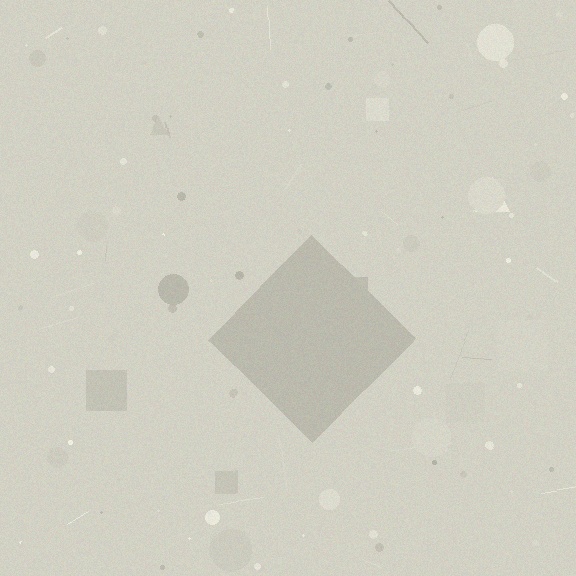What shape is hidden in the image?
A diamond is hidden in the image.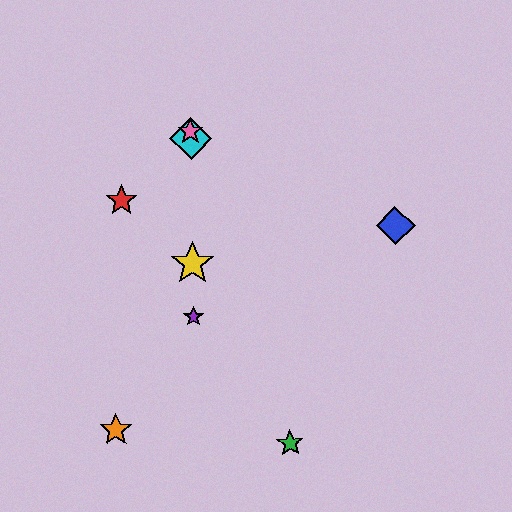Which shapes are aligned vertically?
The yellow star, the purple star, the cyan diamond, the pink star are aligned vertically.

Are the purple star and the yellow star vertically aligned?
Yes, both are at x≈193.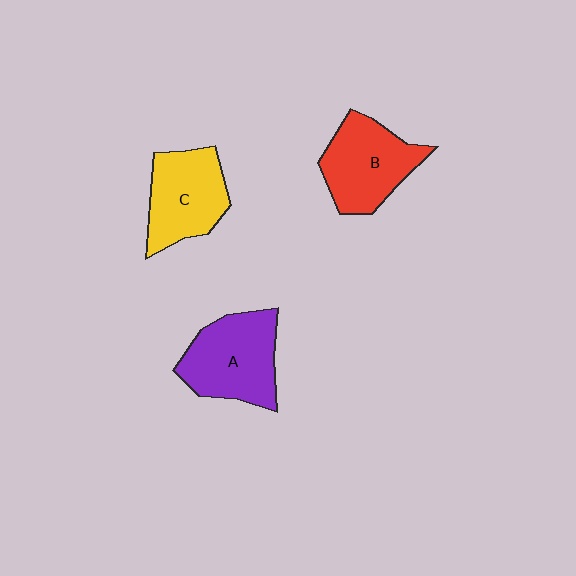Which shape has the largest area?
Shape A (purple).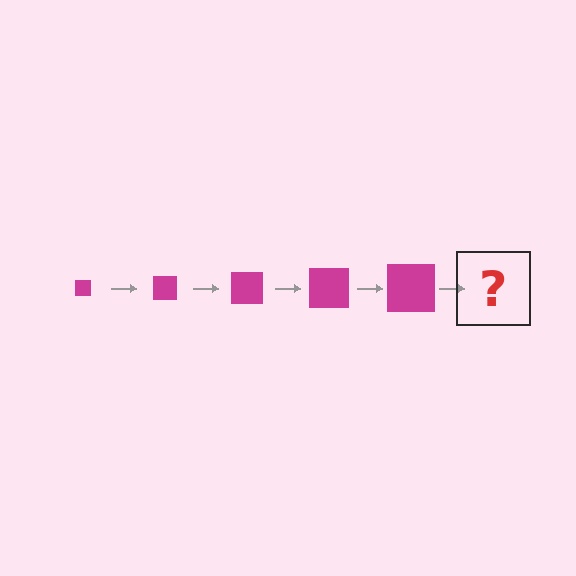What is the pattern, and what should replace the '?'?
The pattern is that the square gets progressively larger each step. The '?' should be a magenta square, larger than the previous one.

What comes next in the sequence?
The next element should be a magenta square, larger than the previous one.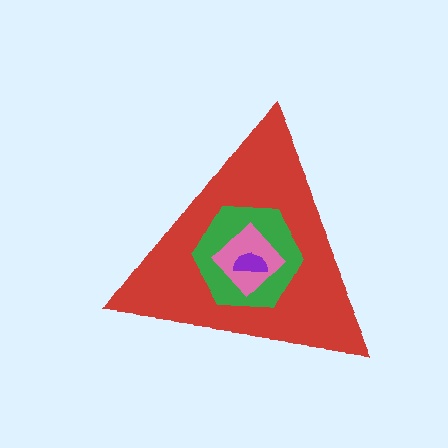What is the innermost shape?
The purple semicircle.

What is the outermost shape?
The red triangle.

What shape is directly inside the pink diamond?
The purple semicircle.